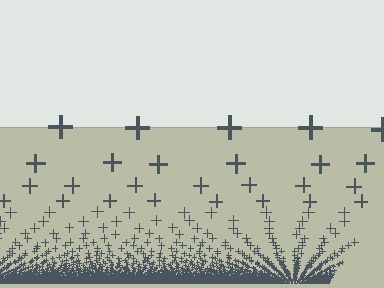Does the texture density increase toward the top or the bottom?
Density increases toward the bottom.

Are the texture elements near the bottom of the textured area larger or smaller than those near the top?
Smaller. The gradient is inverted — elements near the bottom are smaller and denser.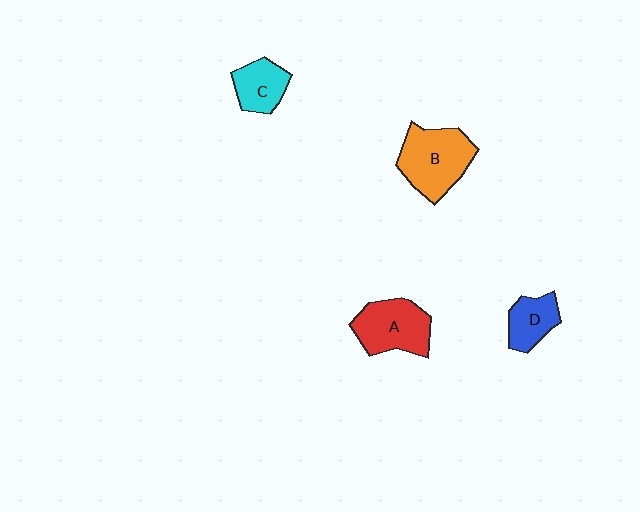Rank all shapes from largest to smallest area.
From largest to smallest: B (orange), A (red), C (cyan), D (blue).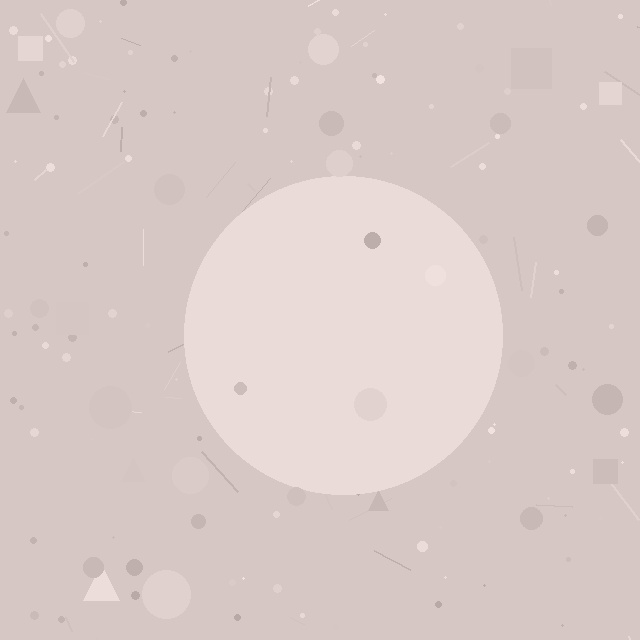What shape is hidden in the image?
A circle is hidden in the image.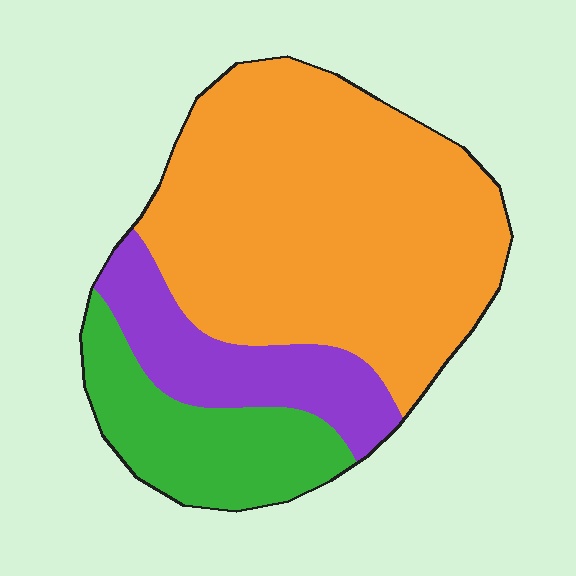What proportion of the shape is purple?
Purple covers 18% of the shape.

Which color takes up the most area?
Orange, at roughly 65%.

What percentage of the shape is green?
Green covers around 20% of the shape.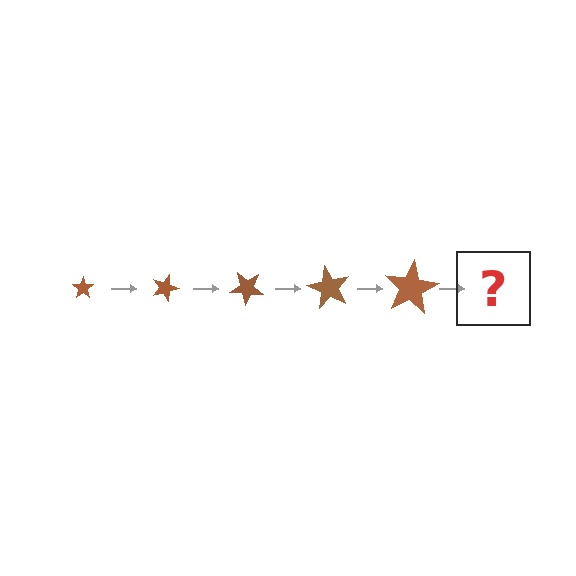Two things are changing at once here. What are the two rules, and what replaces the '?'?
The two rules are that the star grows larger each step and it rotates 20 degrees each step. The '?' should be a star, larger than the previous one and rotated 100 degrees from the start.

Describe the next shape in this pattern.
It should be a star, larger than the previous one and rotated 100 degrees from the start.